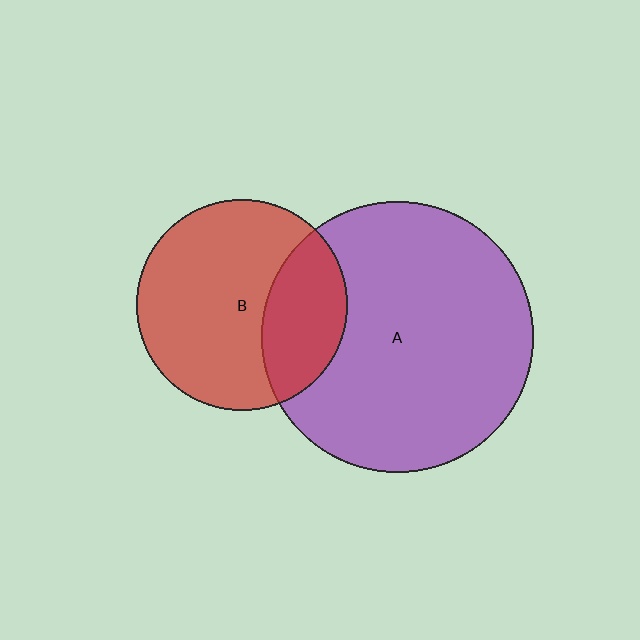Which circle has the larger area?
Circle A (purple).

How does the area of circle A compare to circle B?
Approximately 1.7 times.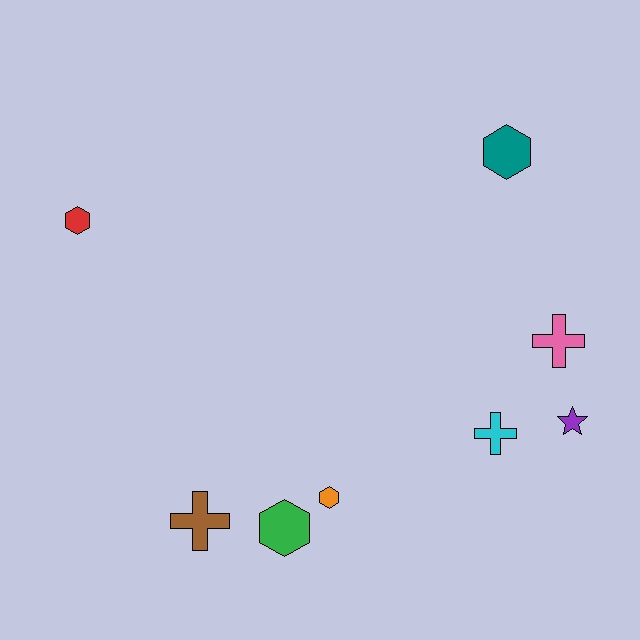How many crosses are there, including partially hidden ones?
There are 3 crosses.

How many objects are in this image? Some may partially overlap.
There are 8 objects.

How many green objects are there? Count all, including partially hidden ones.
There is 1 green object.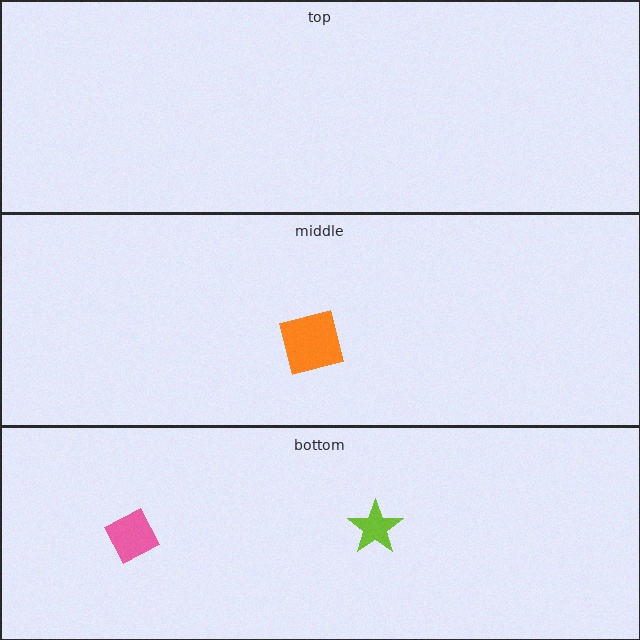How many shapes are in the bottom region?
2.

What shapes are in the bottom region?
The lime star, the pink diamond.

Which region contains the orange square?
The middle region.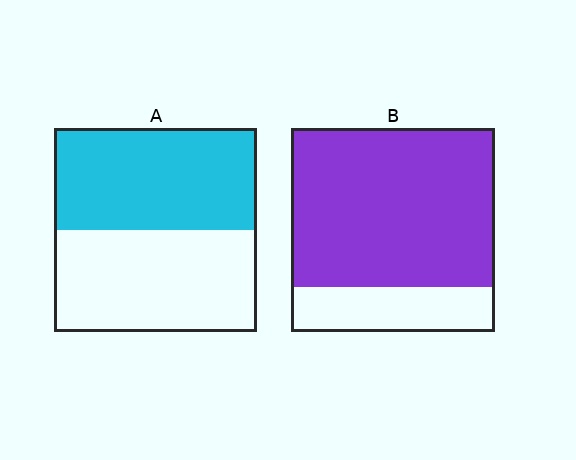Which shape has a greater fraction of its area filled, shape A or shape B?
Shape B.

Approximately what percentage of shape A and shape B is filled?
A is approximately 50% and B is approximately 80%.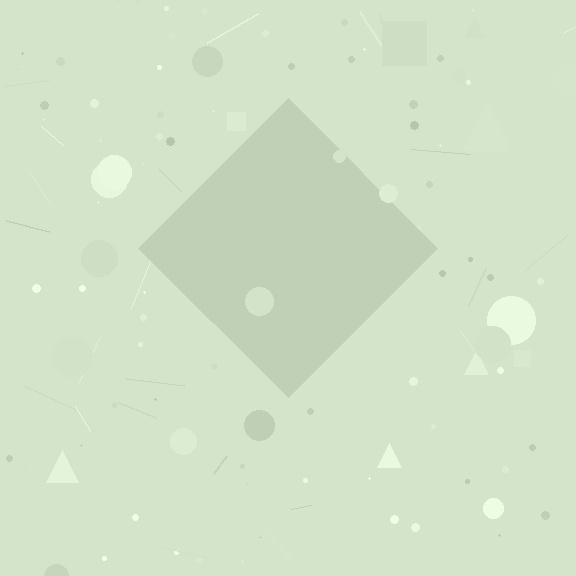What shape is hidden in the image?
A diamond is hidden in the image.